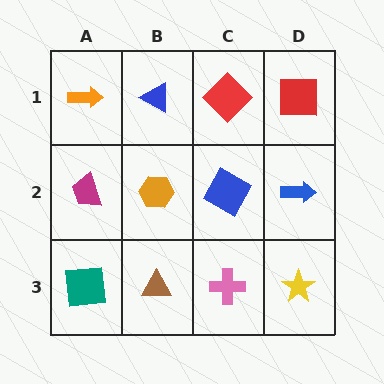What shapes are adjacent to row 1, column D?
A blue arrow (row 2, column D), a red diamond (row 1, column C).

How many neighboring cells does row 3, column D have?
2.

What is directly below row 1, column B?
An orange hexagon.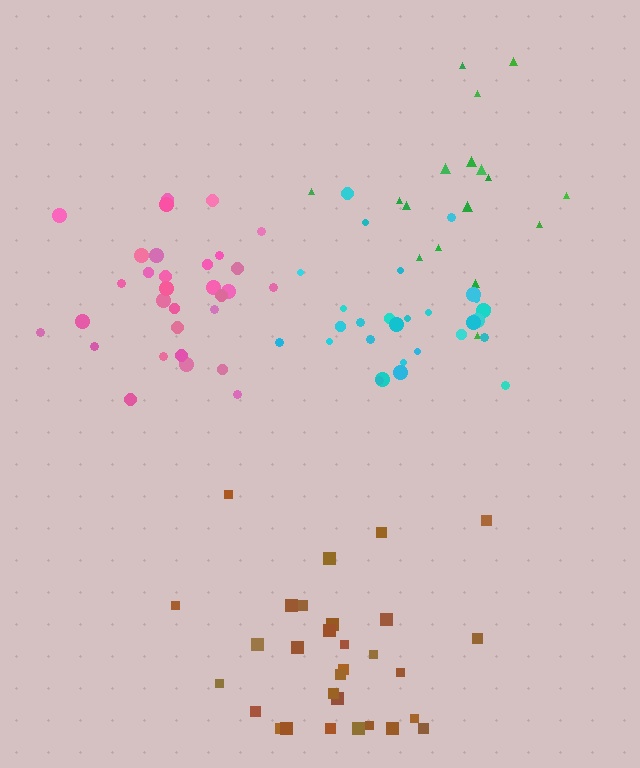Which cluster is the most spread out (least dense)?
Green.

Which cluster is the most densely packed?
Pink.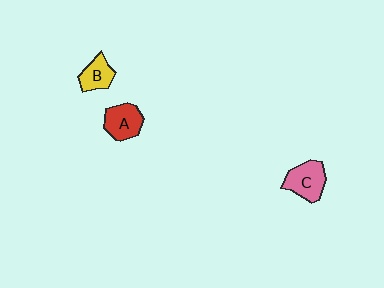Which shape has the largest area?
Shape C (pink).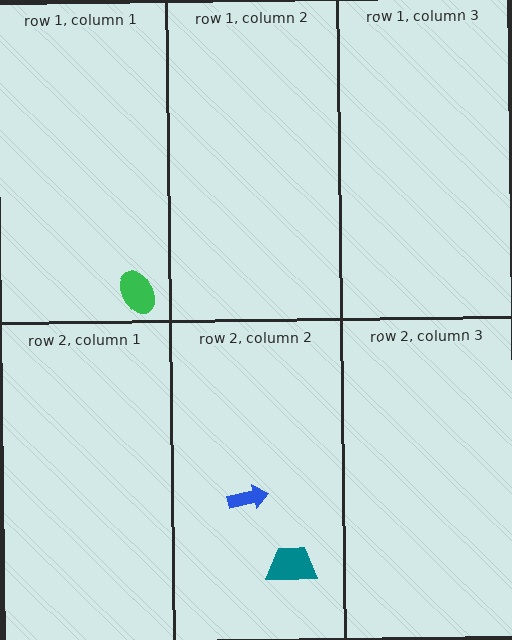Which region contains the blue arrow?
The row 2, column 2 region.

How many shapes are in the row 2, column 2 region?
2.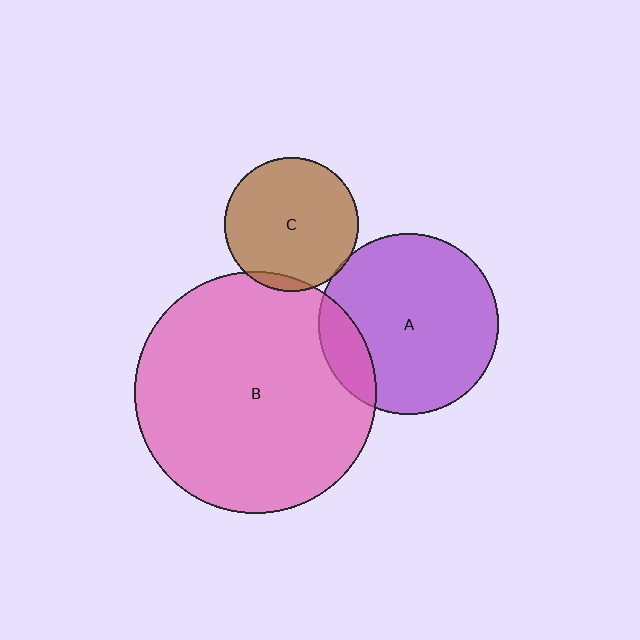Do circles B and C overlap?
Yes.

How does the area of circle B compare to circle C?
Approximately 3.3 times.